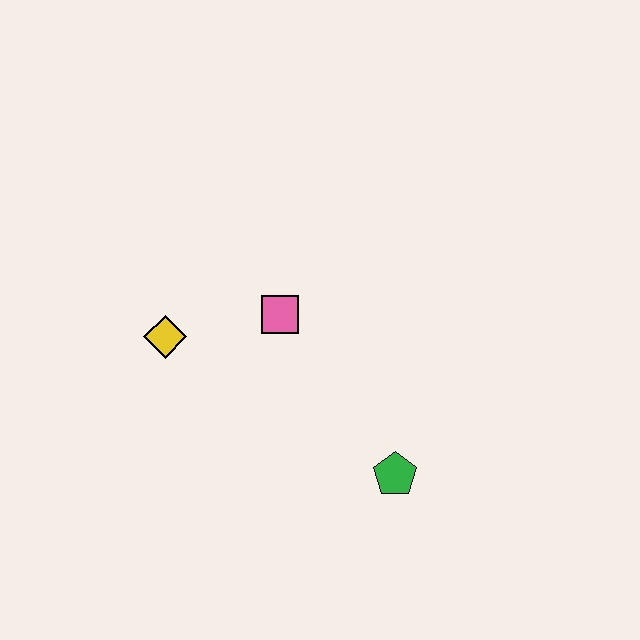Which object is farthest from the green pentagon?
The yellow diamond is farthest from the green pentagon.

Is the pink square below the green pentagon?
No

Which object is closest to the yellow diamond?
The pink square is closest to the yellow diamond.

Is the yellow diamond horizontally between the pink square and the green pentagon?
No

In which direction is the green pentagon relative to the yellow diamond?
The green pentagon is to the right of the yellow diamond.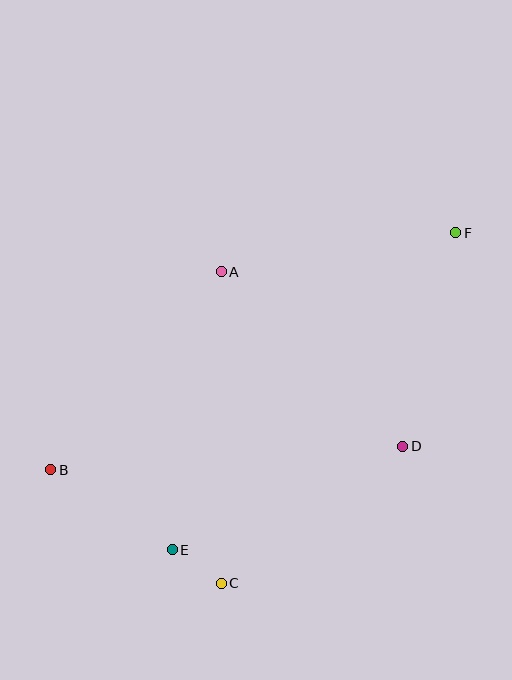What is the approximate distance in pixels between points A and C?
The distance between A and C is approximately 312 pixels.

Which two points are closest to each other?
Points C and E are closest to each other.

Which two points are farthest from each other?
Points B and F are farthest from each other.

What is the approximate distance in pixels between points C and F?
The distance between C and F is approximately 422 pixels.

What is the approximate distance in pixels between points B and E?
The distance between B and E is approximately 146 pixels.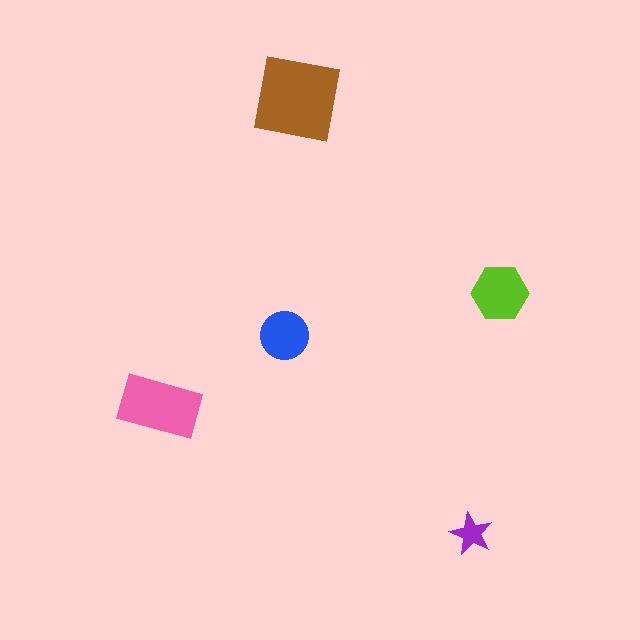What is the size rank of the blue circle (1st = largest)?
4th.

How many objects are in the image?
There are 5 objects in the image.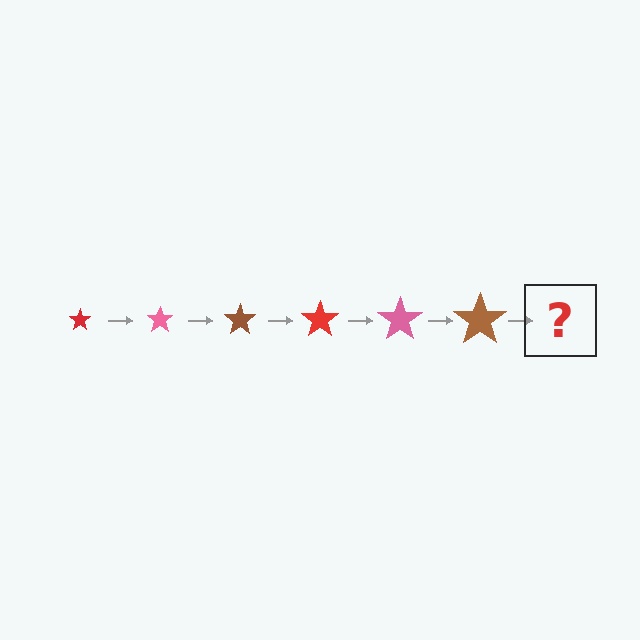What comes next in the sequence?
The next element should be a red star, larger than the previous one.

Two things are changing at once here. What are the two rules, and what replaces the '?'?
The two rules are that the star grows larger each step and the color cycles through red, pink, and brown. The '?' should be a red star, larger than the previous one.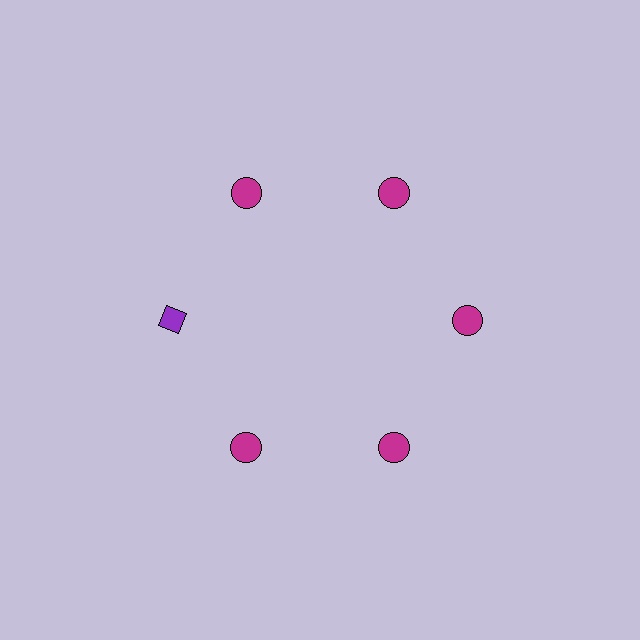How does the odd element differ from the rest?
It differs in both color (purple instead of magenta) and shape (diamond instead of circle).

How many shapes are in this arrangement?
There are 6 shapes arranged in a ring pattern.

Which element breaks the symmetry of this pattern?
The purple diamond at roughly the 9 o'clock position breaks the symmetry. All other shapes are magenta circles.